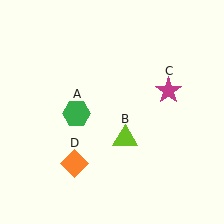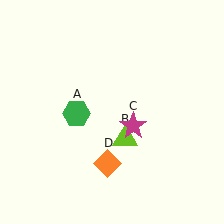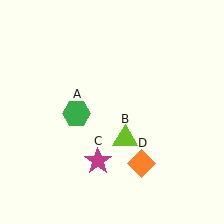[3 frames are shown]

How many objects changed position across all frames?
2 objects changed position: magenta star (object C), orange diamond (object D).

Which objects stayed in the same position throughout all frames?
Green hexagon (object A) and lime triangle (object B) remained stationary.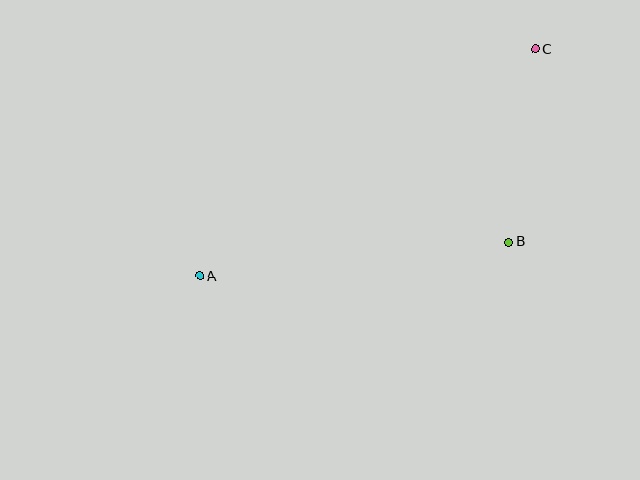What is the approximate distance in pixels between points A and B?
The distance between A and B is approximately 311 pixels.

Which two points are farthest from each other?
Points A and C are farthest from each other.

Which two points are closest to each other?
Points B and C are closest to each other.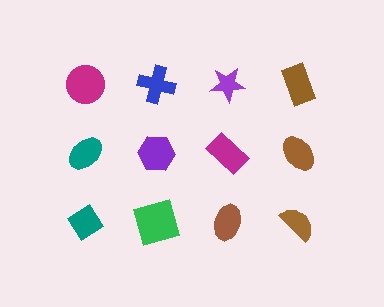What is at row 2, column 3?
A magenta rectangle.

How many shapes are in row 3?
4 shapes.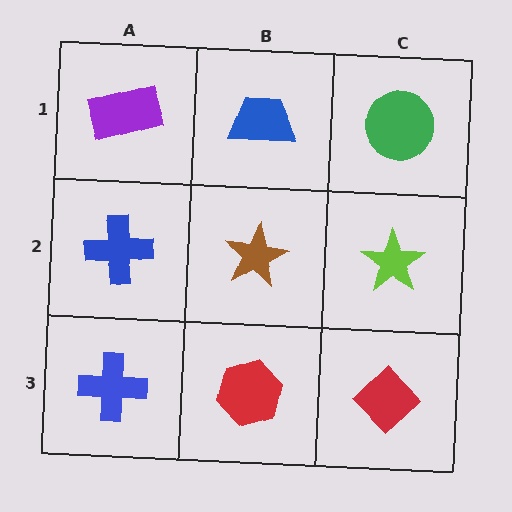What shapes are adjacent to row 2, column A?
A purple rectangle (row 1, column A), a blue cross (row 3, column A), a brown star (row 2, column B).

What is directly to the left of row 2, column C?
A brown star.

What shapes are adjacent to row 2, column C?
A green circle (row 1, column C), a red diamond (row 3, column C), a brown star (row 2, column B).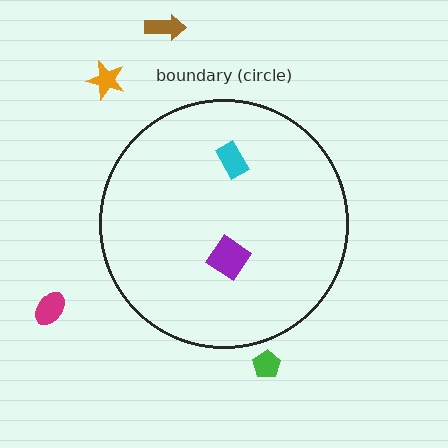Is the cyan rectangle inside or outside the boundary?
Inside.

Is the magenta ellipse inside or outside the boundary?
Outside.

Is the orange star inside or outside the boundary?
Outside.